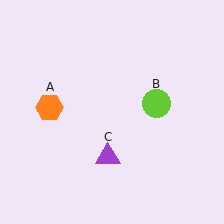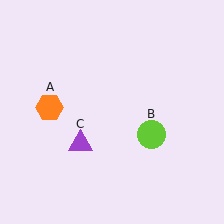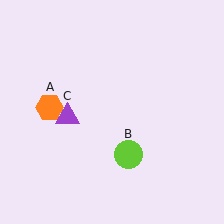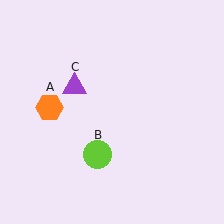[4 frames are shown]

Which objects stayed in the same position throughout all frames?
Orange hexagon (object A) remained stationary.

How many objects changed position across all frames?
2 objects changed position: lime circle (object B), purple triangle (object C).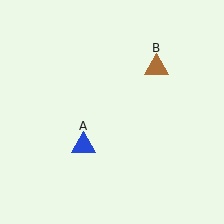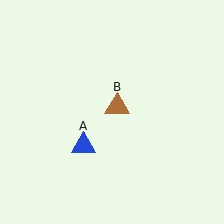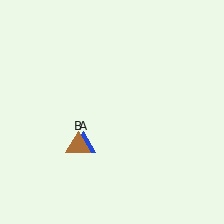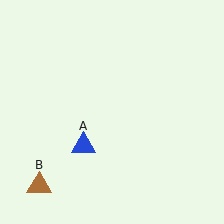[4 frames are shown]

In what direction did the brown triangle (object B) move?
The brown triangle (object B) moved down and to the left.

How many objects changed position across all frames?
1 object changed position: brown triangle (object B).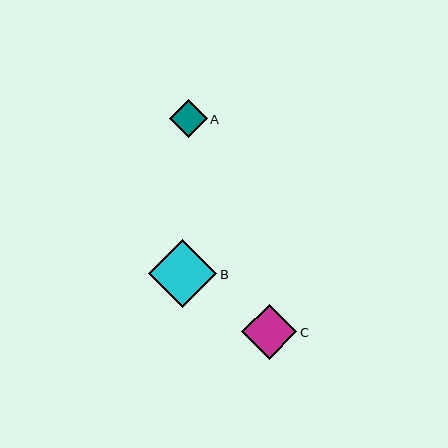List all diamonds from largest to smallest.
From largest to smallest: B, C, A.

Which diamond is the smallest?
Diamond A is the smallest with a size of approximately 38 pixels.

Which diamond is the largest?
Diamond B is the largest with a size of approximately 68 pixels.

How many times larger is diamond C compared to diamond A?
Diamond C is approximately 1.4 times the size of diamond A.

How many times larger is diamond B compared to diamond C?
Diamond B is approximately 1.2 times the size of diamond C.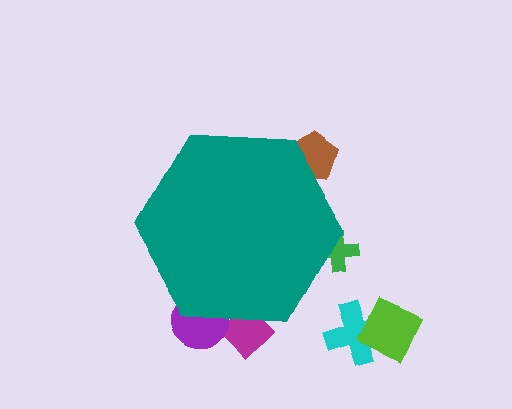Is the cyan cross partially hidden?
No, the cyan cross is fully visible.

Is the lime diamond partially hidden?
No, the lime diamond is fully visible.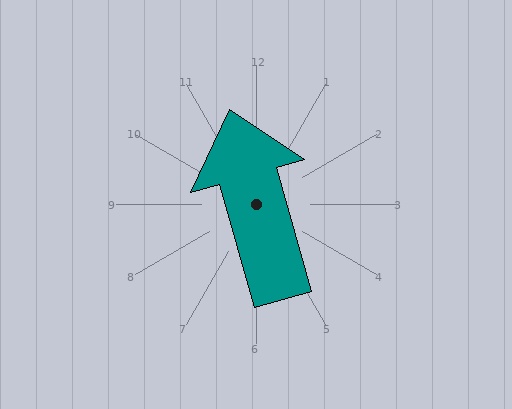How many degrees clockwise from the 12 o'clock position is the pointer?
Approximately 344 degrees.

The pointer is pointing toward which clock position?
Roughly 11 o'clock.